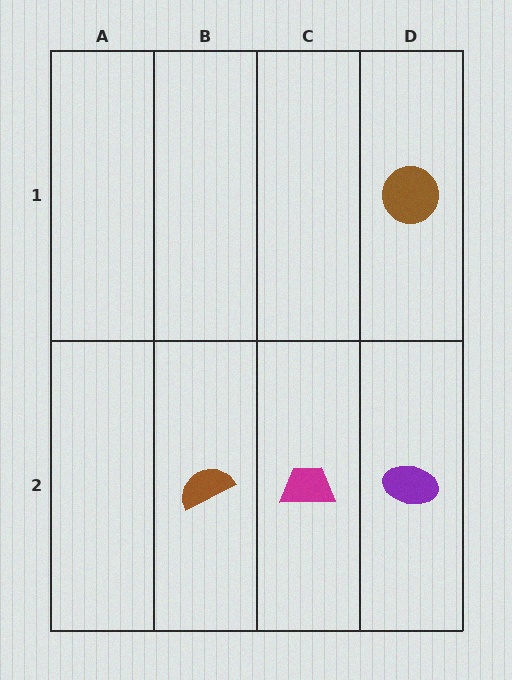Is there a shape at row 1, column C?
No, that cell is empty.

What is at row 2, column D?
A purple ellipse.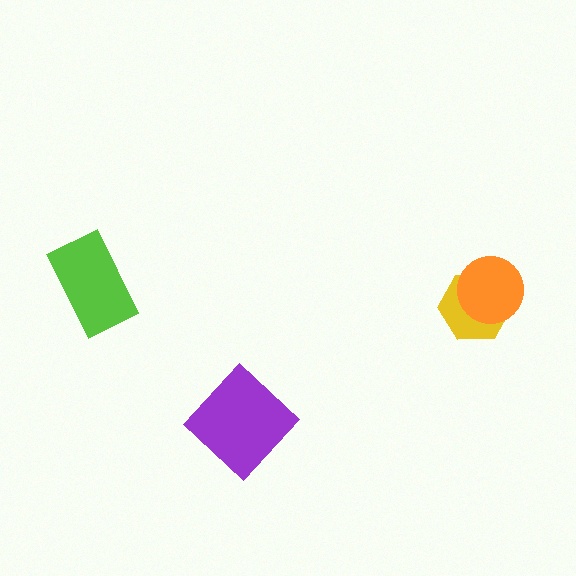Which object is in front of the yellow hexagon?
The orange circle is in front of the yellow hexagon.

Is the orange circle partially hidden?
No, no other shape covers it.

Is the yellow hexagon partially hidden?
Yes, it is partially covered by another shape.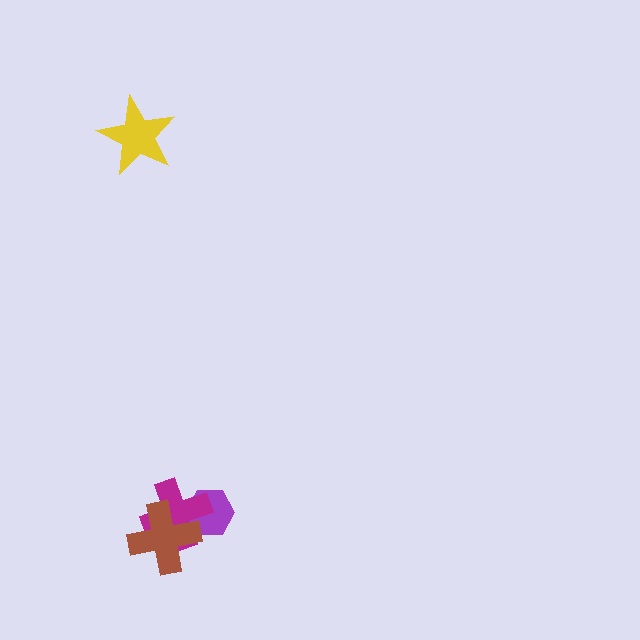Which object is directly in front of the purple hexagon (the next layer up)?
The magenta cross is directly in front of the purple hexagon.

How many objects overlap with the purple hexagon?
2 objects overlap with the purple hexagon.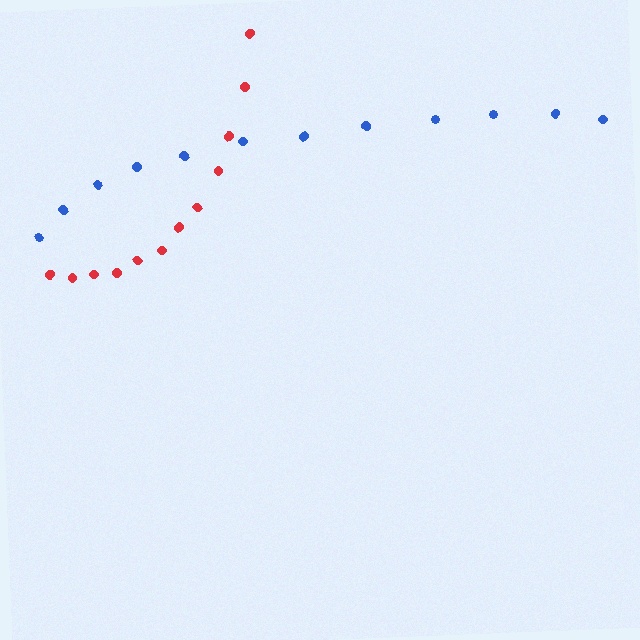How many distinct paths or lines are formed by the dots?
There are 2 distinct paths.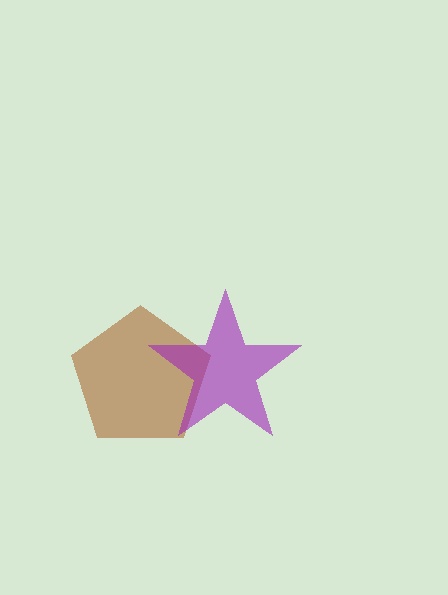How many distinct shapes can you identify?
There are 2 distinct shapes: a brown pentagon, a purple star.